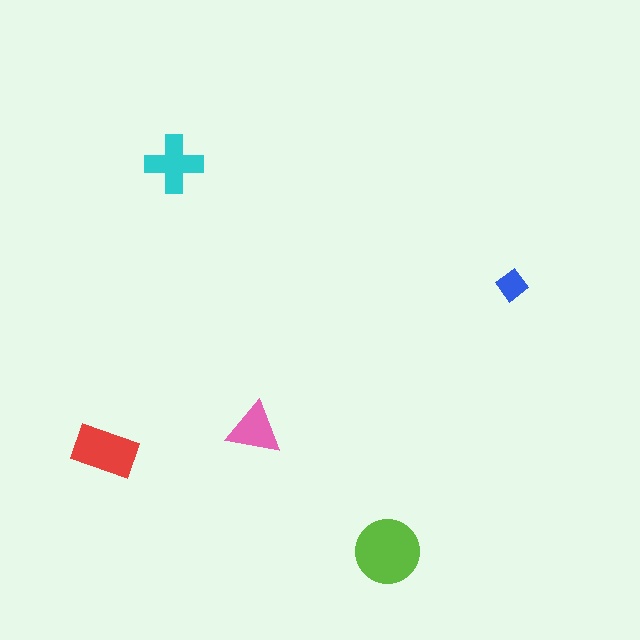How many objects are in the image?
There are 5 objects in the image.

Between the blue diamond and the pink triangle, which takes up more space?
The pink triangle.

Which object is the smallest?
The blue diamond.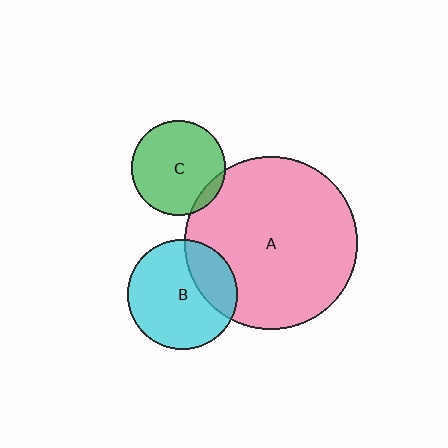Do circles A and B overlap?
Yes.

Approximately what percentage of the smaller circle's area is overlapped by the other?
Approximately 25%.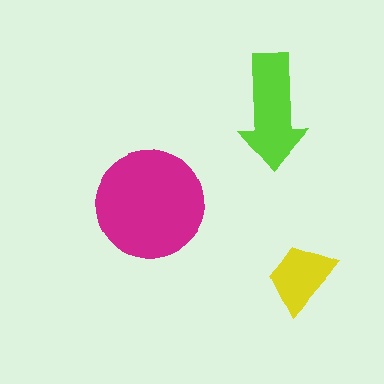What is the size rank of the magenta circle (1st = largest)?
1st.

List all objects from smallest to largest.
The yellow trapezoid, the lime arrow, the magenta circle.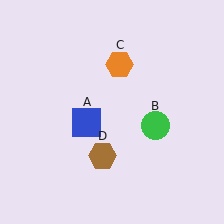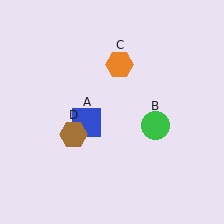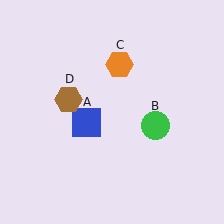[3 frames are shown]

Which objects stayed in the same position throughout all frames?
Blue square (object A) and green circle (object B) and orange hexagon (object C) remained stationary.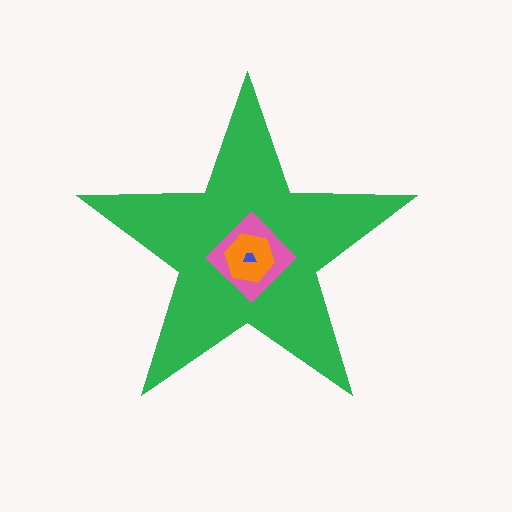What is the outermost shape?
The green star.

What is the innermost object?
The blue trapezoid.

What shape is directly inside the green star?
The pink diamond.